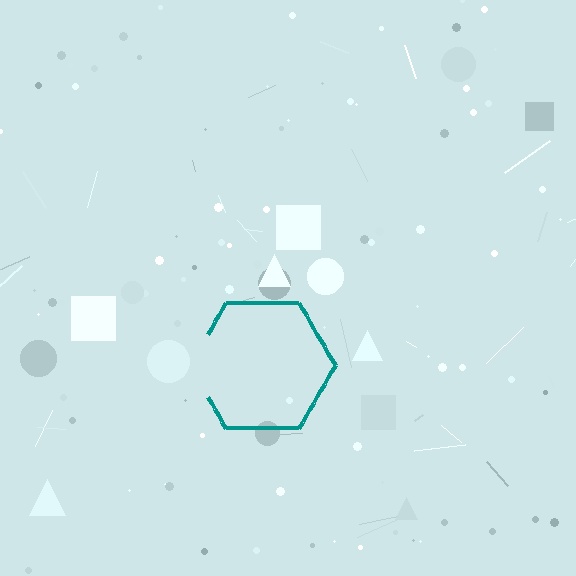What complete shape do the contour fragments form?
The contour fragments form a hexagon.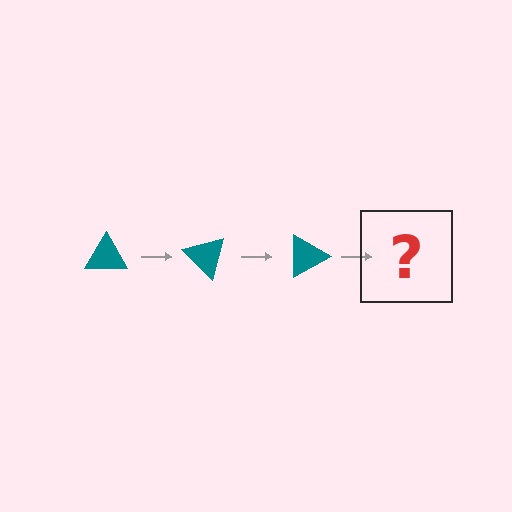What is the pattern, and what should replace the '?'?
The pattern is that the triangle rotates 45 degrees each step. The '?' should be a teal triangle rotated 135 degrees.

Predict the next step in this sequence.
The next step is a teal triangle rotated 135 degrees.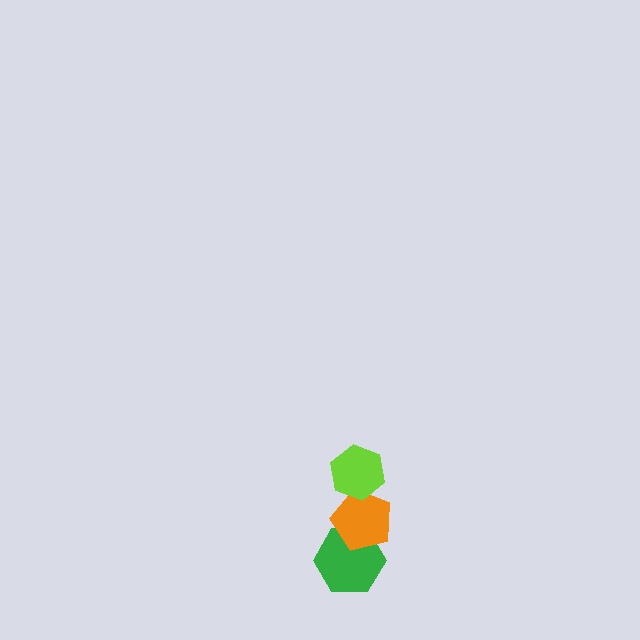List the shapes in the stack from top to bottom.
From top to bottom: the lime hexagon, the orange pentagon, the green hexagon.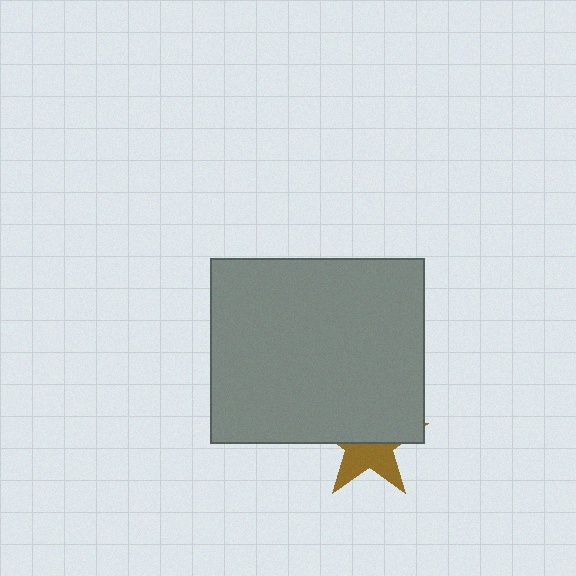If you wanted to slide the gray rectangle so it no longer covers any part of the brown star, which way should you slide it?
Slide it up — that is the most direct way to separate the two shapes.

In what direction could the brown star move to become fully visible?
The brown star could move down. That would shift it out from behind the gray rectangle entirely.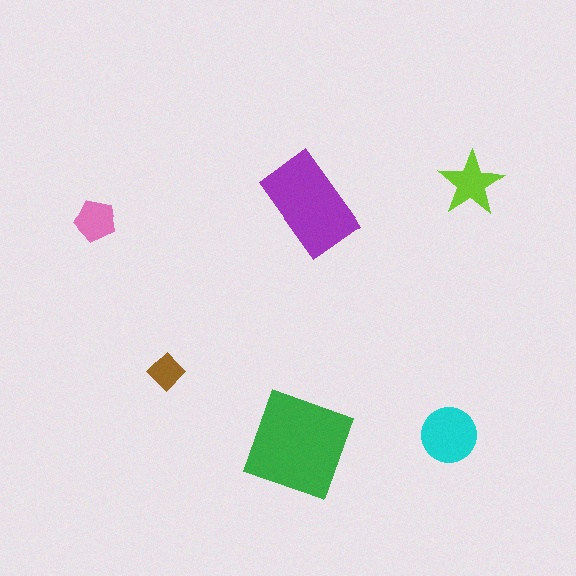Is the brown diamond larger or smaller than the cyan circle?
Smaller.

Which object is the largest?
The green square.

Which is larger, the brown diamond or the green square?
The green square.